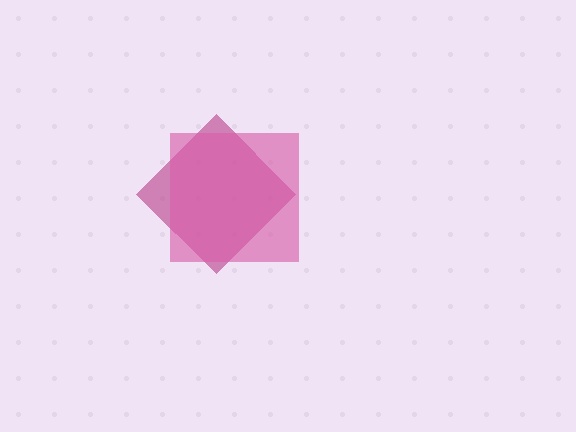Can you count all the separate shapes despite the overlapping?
Yes, there are 2 separate shapes.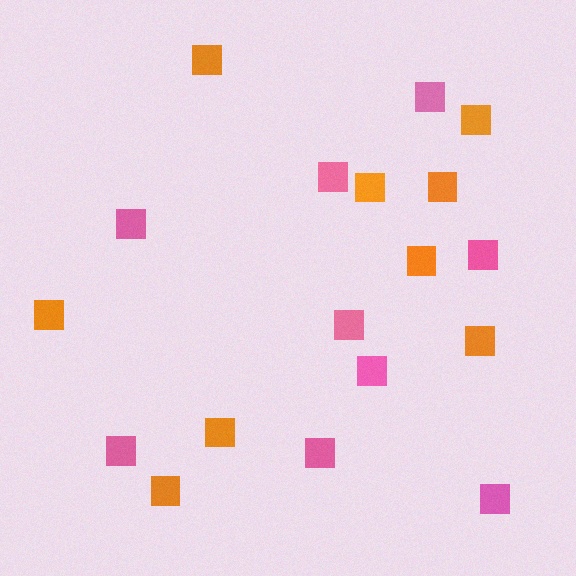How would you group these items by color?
There are 2 groups: one group of pink squares (9) and one group of orange squares (9).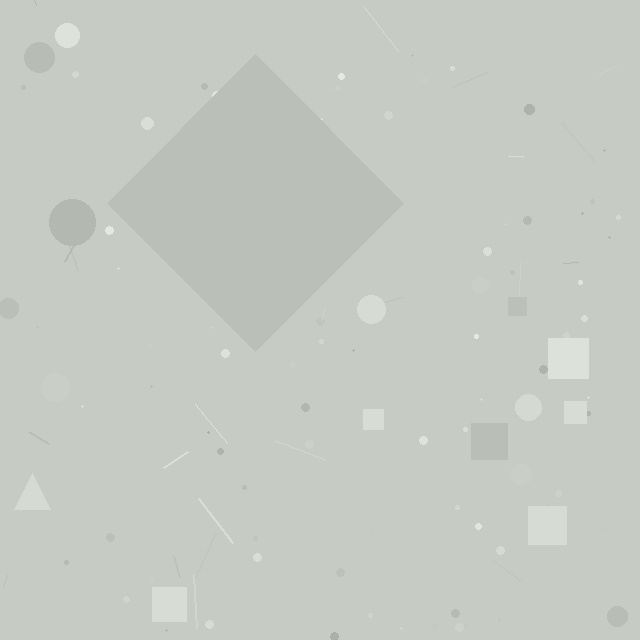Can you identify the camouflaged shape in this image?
The camouflaged shape is a diamond.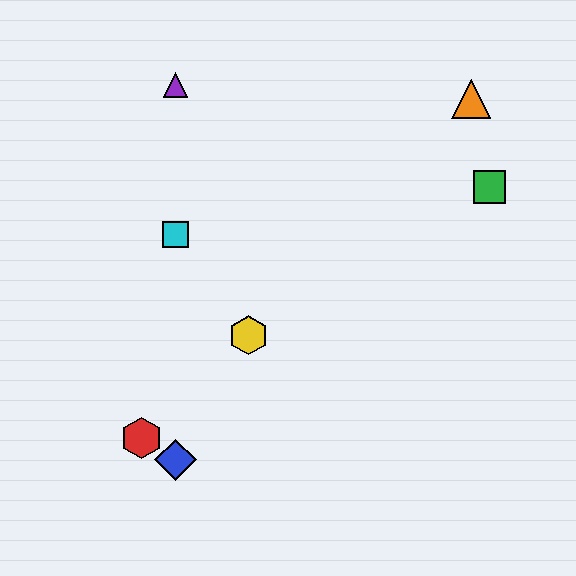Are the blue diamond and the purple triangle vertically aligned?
Yes, both are at x≈176.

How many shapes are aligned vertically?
3 shapes (the blue diamond, the purple triangle, the cyan square) are aligned vertically.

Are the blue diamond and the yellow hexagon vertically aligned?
No, the blue diamond is at x≈176 and the yellow hexagon is at x≈249.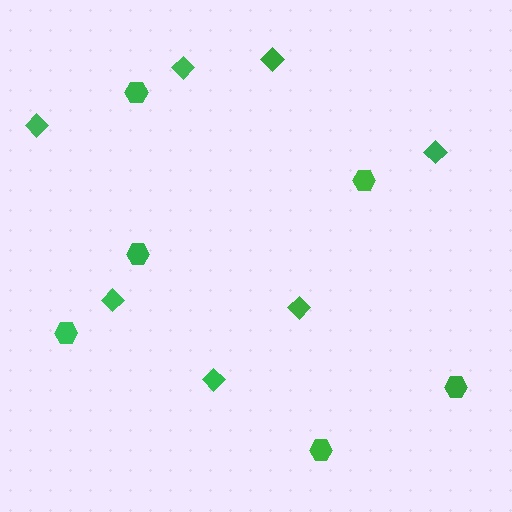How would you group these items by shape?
There are 2 groups: one group of diamonds (7) and one group of hexagons (6).